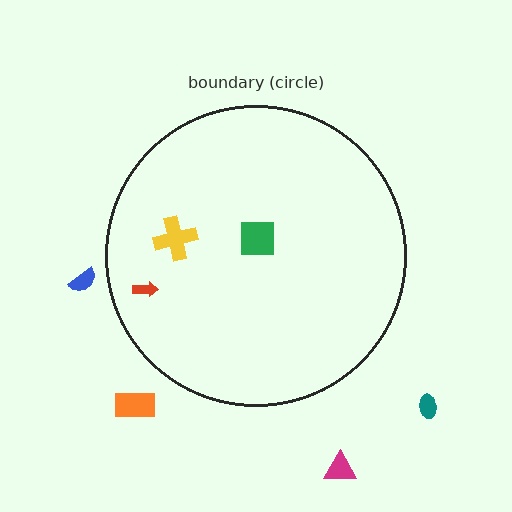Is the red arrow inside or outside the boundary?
Inside.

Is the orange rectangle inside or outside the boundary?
Outside.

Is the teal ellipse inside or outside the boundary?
Outside.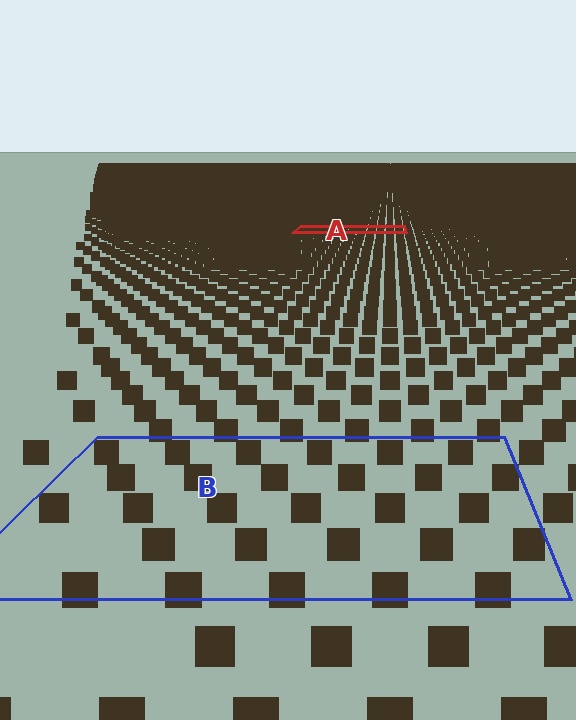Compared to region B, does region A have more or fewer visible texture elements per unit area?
Region A has more texture elements per unit area — they are packed more densely because it is farther away.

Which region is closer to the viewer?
Region B is closer. The texture elements there are larger and more spread out.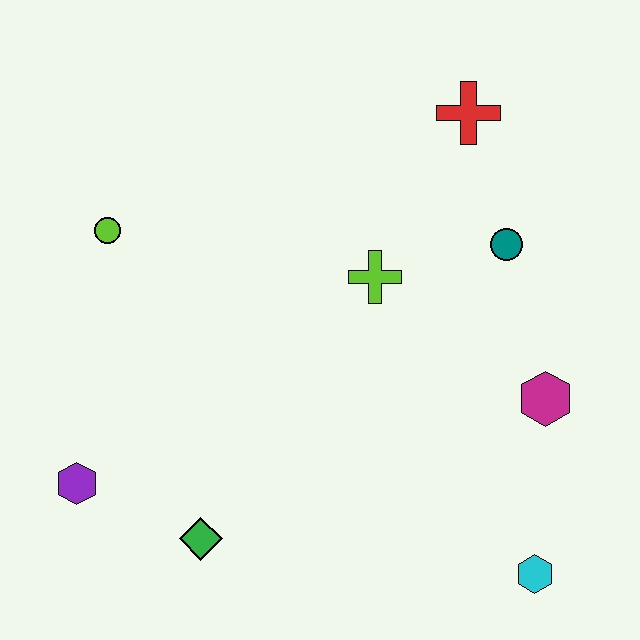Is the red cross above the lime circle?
Yes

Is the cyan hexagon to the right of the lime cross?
Yes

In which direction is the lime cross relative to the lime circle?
The lime cross is to the right of the lime circle.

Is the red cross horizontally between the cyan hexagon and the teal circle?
No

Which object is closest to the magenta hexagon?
The teal circle is closest to the magenta hexagon.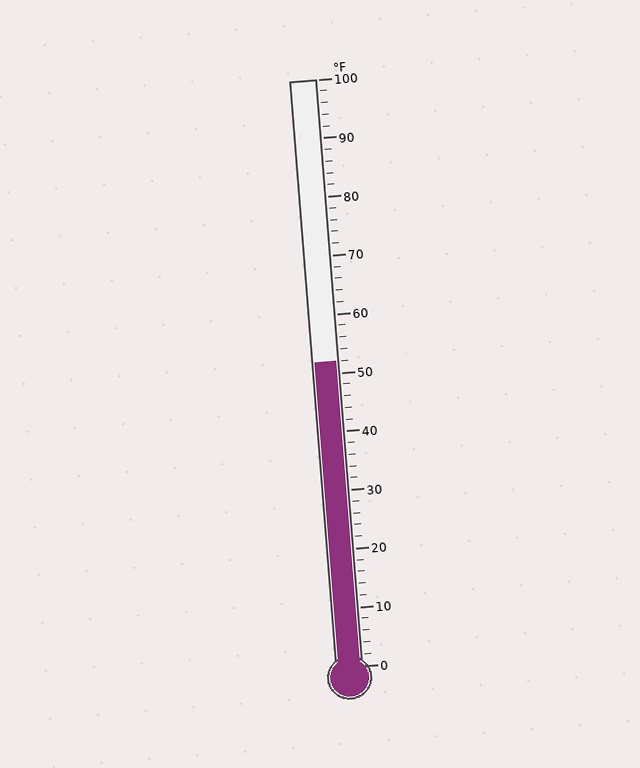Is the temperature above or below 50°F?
The temperature is above 50°F.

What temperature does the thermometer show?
The thermometer shows approximately 52°F.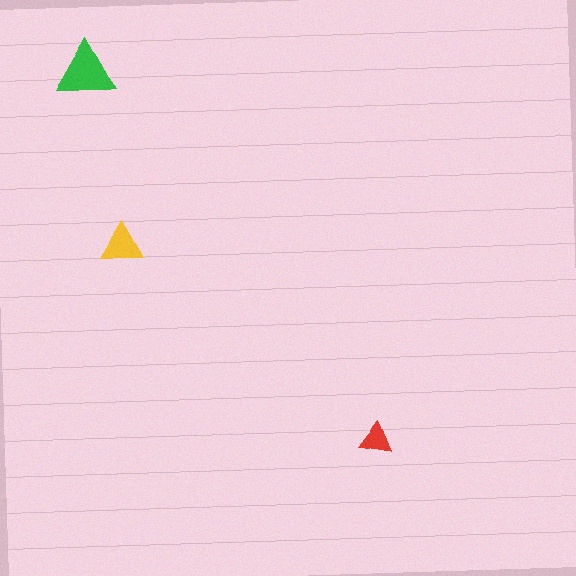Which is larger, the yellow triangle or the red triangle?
The yellow one.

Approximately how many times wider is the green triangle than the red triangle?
About 2 times wider.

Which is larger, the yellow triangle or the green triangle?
The green one.